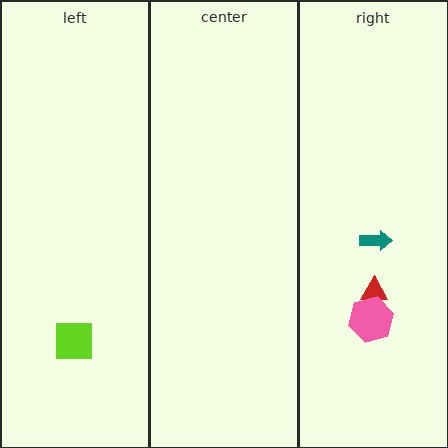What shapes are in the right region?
The red triangle, the teal arrow, the pink hexagon.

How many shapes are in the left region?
1.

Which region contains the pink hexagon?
The right region.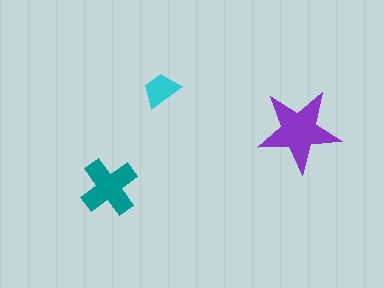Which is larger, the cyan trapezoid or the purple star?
The purple star.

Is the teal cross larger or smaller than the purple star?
Smaller.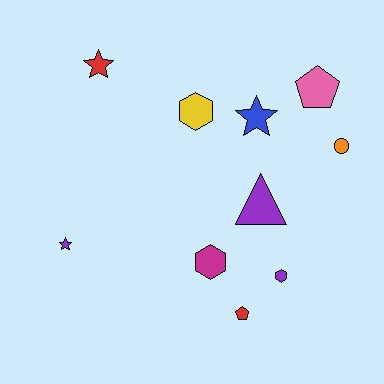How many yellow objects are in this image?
There is 1 yellow object.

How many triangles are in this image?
There is 1 triangle.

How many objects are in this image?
There are 10 objects.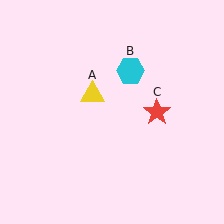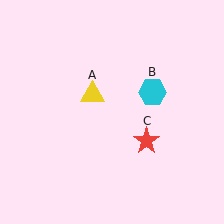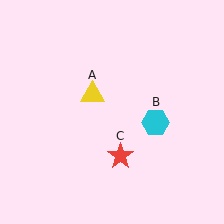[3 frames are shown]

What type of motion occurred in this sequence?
The cyan hexagon (object B), red star (object C) rotated clockwise around the center of the scene.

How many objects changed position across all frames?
2 objects changed position: cyan hexagon (object B), red star (object C).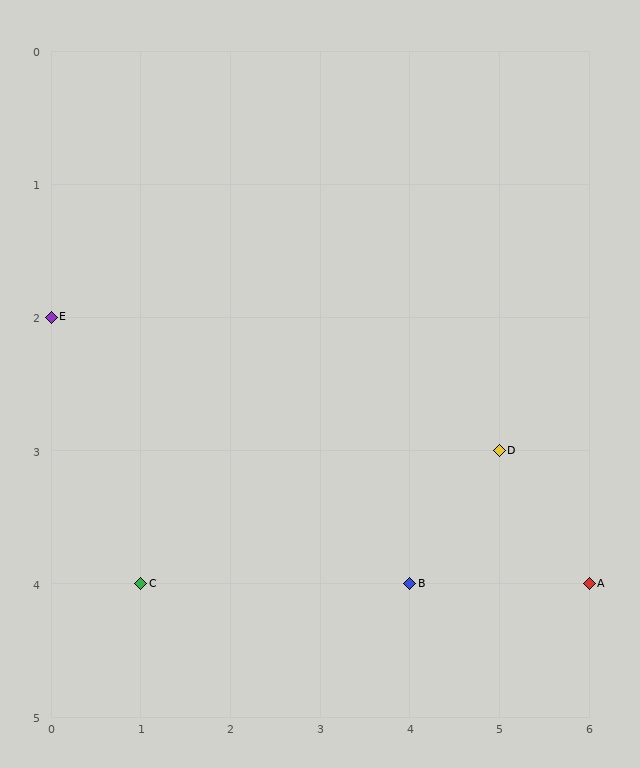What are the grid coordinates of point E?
Point E is at grid coordinates (0, 2).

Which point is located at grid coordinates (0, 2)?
Point E is at (0, 2).